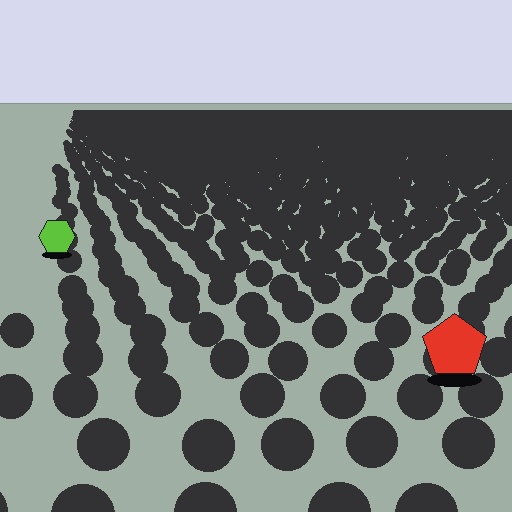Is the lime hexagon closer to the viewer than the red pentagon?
No. The red pentagon is closer — you can tell from the texture gradient: the ground texture is coarser near it.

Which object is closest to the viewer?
The red pentagon is closest. The texture marks near it are larger and more spread out.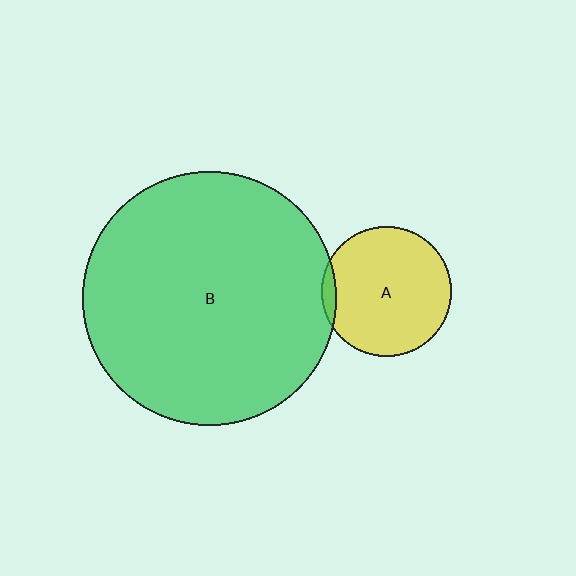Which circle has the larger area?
Circle B (green).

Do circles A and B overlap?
Yes.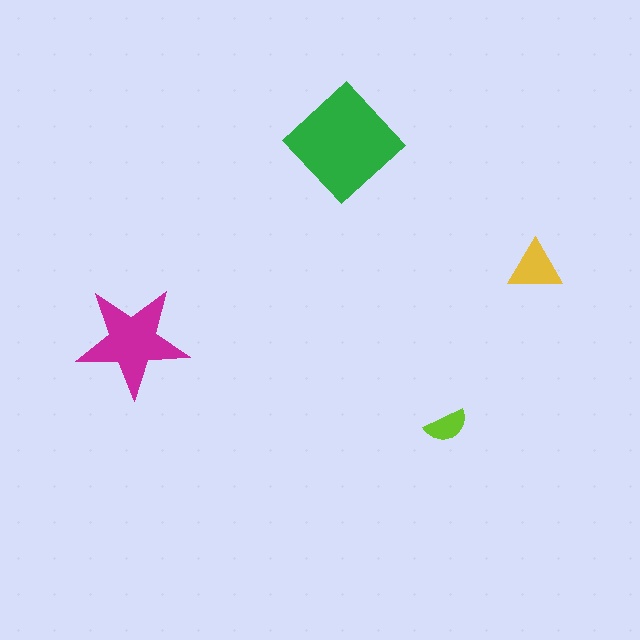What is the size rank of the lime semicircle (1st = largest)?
4th.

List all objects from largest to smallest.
The green diamond, the magenta star, the yellow triangle, the lime semicircle.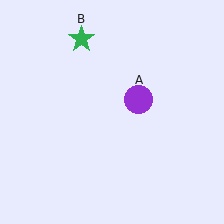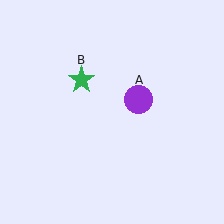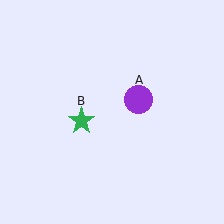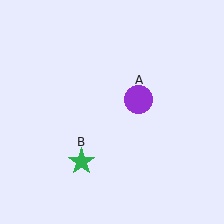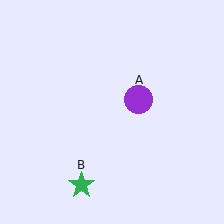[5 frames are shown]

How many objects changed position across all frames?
1 object changed position: green star (object B).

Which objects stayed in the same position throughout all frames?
Purple circle (object A) remained stationary.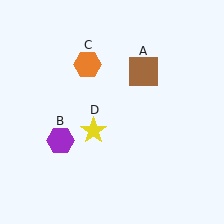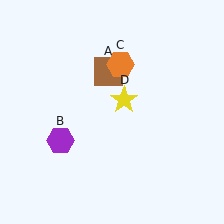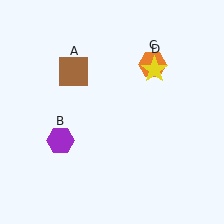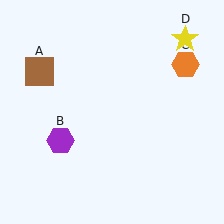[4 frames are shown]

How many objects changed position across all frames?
3 objects changed position: brown square (object A), orange hexagon (object C), yellow star (object D).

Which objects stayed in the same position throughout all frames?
Purple hexagon (object B) remained stationary.